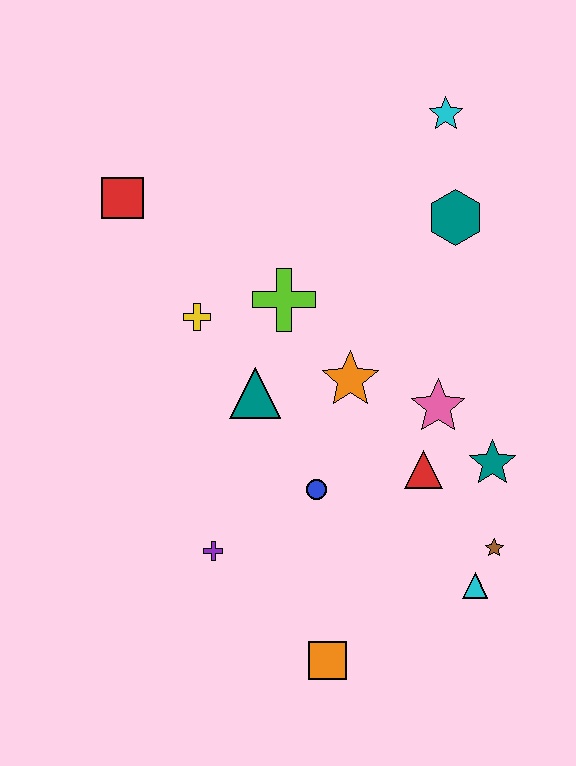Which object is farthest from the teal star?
The red square is farthest from the teal star.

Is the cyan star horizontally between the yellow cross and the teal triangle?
No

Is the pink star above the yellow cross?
No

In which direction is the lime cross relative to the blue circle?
The lime cross is above the blue circle.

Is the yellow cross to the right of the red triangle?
No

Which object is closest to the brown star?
The cyan triangle is closest to the brown star.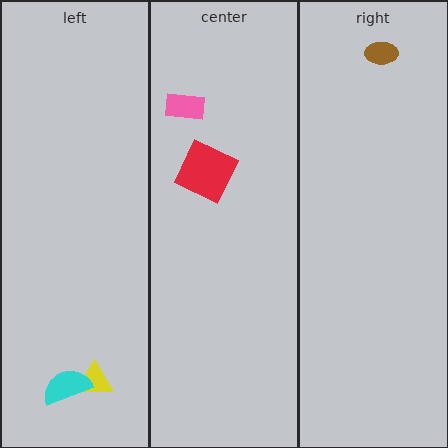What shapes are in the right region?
The brown ellipse.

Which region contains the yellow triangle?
The left region.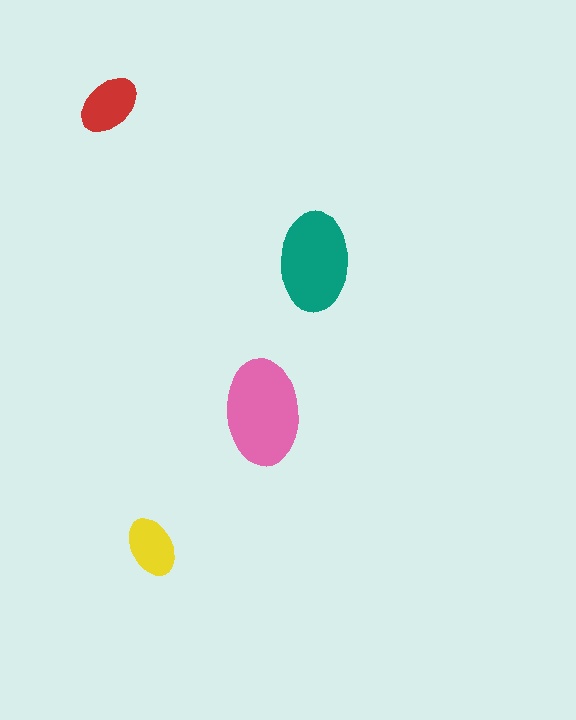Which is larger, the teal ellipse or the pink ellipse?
The pink one.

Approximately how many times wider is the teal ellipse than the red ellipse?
About 1.5 times wider.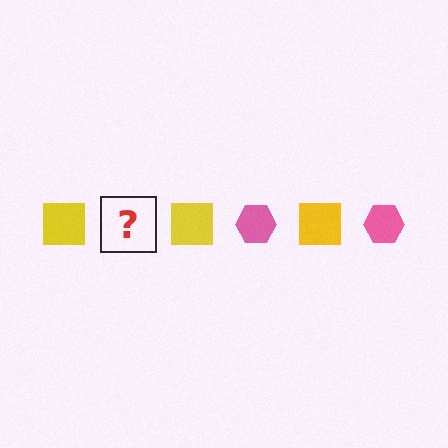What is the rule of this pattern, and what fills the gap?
The rule is that the pattern alternates between yellow square and pink hexagon. The gap should be filled with a pink hexagon.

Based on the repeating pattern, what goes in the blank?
The blank should be a pink hexagon.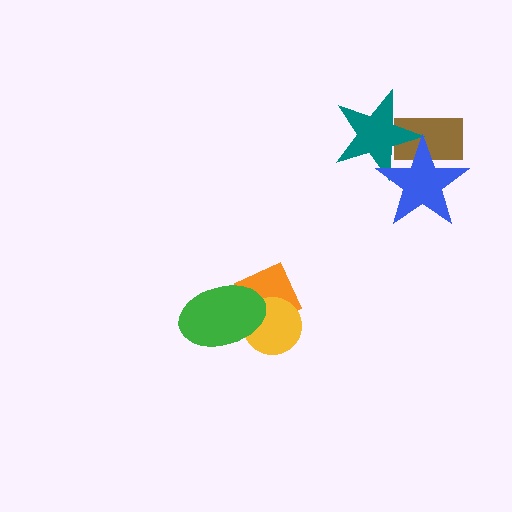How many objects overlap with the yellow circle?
2 objects overlap with the yellow circle.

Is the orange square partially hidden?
Yes, it is partially covered by another shape.